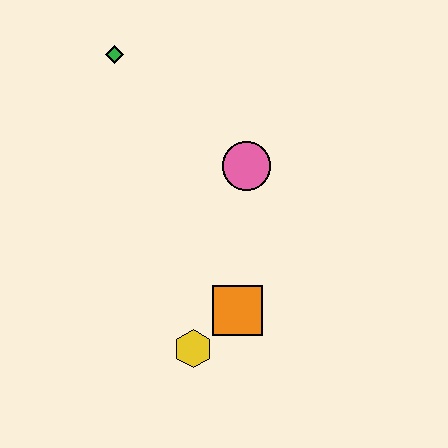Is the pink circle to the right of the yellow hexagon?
Yes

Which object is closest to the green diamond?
The pink circle is closest to the green diamond.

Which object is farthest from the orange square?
The green diamond is farthest from the orange square.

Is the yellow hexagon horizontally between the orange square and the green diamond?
Yes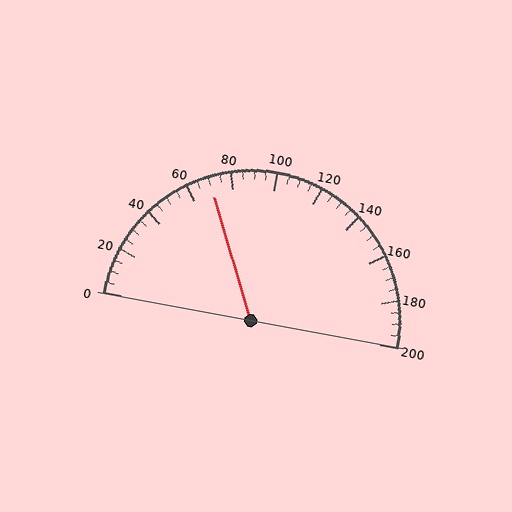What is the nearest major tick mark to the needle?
The nearest major tick mark is 80.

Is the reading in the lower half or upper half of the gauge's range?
The reading is in the lower half of the range (0 to 200).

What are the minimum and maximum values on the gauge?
The gauge ranges from 0 to 200.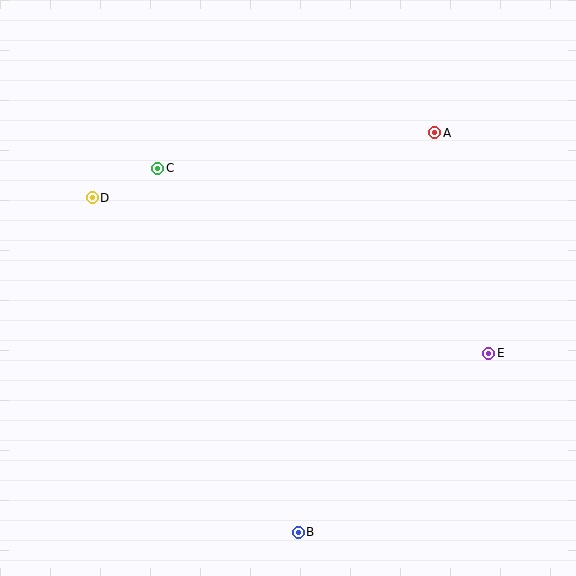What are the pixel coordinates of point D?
Point D is at (92, 198).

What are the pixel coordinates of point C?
Point C is at (158, 168).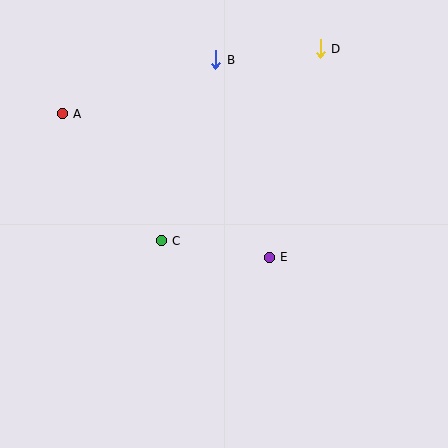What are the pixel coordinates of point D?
Point D is at (320, 49).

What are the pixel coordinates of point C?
Point C is at (161, 241).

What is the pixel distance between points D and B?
The distance between D and B is 105 pixels.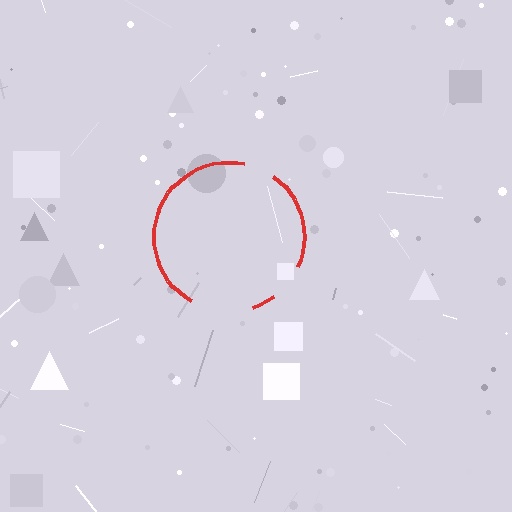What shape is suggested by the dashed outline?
The dashed outline suggests a circle.